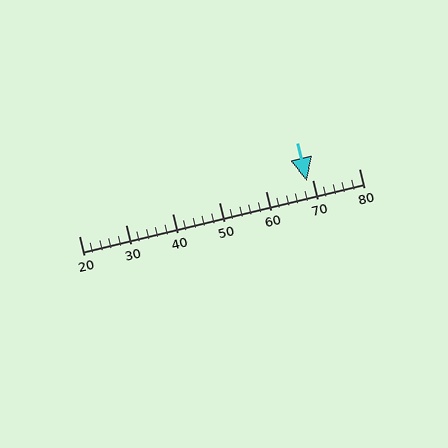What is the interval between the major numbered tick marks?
The major tick marks are spaced 10 units apart.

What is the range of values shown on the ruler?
The ruler shows values from 20 to 80.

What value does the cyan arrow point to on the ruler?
The cyan arrow points to approximately 69.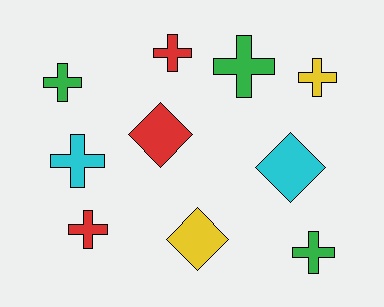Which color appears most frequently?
Green, with 3 objects.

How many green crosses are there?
There are 3 green crosses.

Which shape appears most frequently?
Cross, with 7 objects.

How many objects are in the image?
There are 10 objects.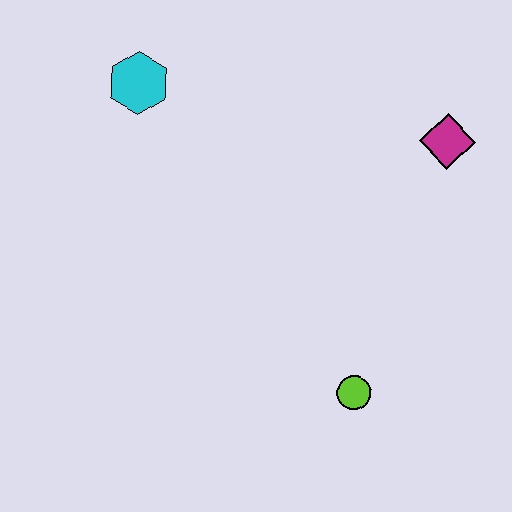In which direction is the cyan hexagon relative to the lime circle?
The cyan hexagon is above the lime circle.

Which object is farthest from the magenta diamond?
The cyan hexagon is farthest from the magenta diamond.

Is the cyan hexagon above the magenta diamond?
Yes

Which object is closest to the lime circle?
The magenta diamond is closest to the lime circle.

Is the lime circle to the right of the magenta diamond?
No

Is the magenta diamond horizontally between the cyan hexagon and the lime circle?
No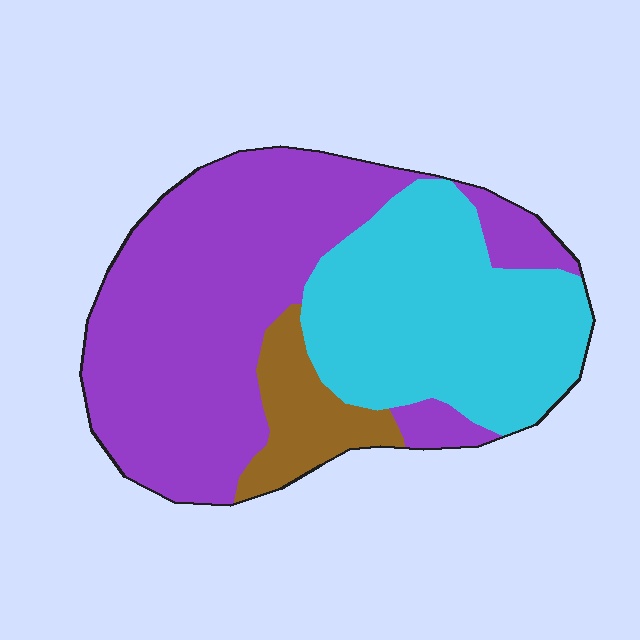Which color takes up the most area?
Purple, at roughly 55%.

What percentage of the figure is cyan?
Cyan covers 36% of the figure.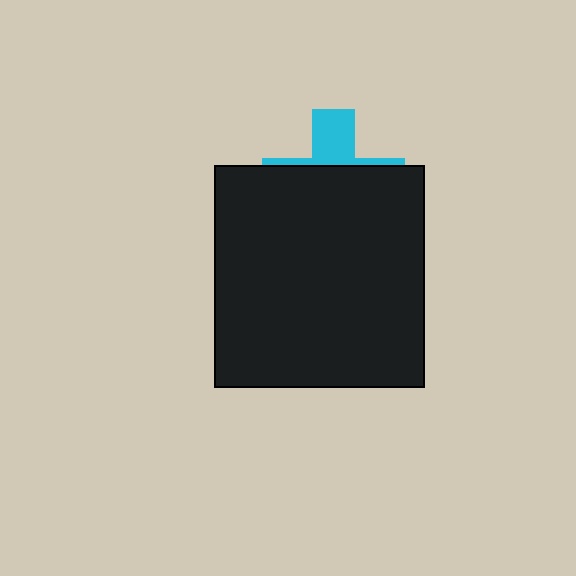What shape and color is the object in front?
The object in front is a black rectangle.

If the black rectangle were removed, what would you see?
You would see the complete cyan cross.